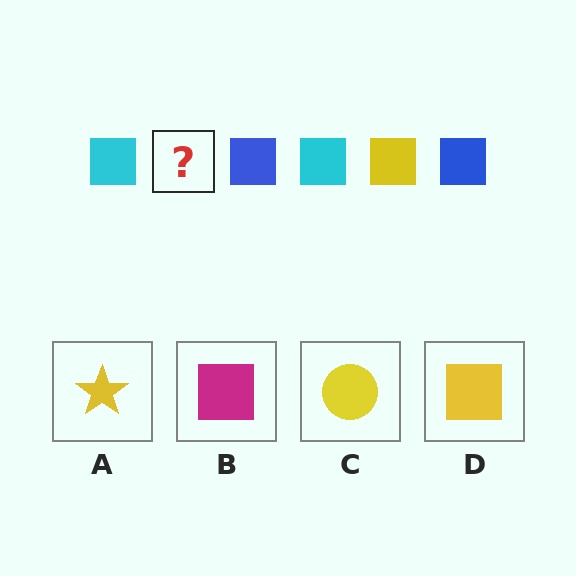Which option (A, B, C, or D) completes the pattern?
D.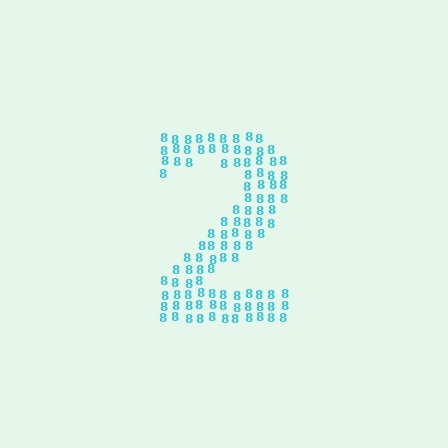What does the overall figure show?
The overall figure shows the digit 2.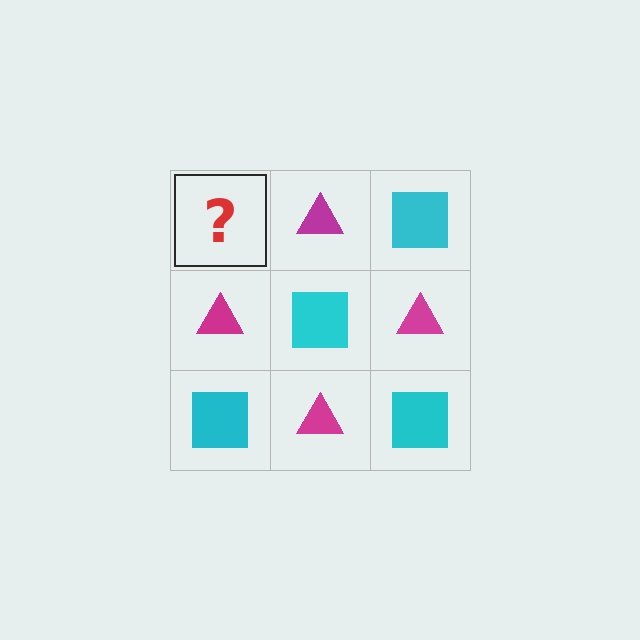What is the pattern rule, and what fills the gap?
The rule is that it alternates cyan square and magenta triangle in a checkerboard pattern. The gap should be filled with a cyan square.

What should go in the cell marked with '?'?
The missing cell should contain a cyan square.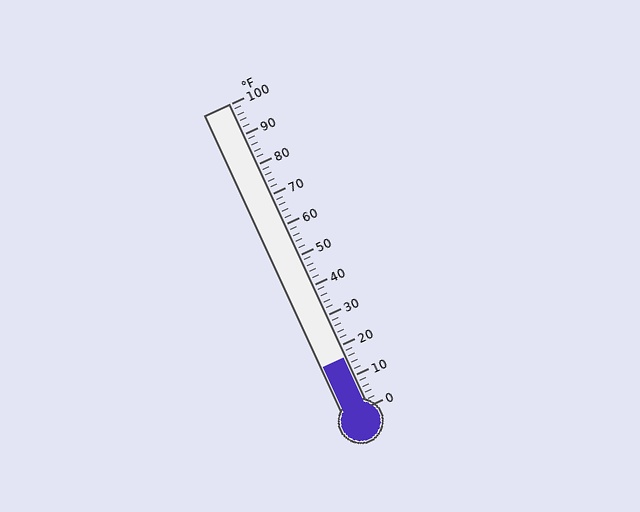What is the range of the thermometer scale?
The thermometer scale ranges from 0°F to 100°F.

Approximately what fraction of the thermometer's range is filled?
The thermometer is filled to approximately 15% of its range.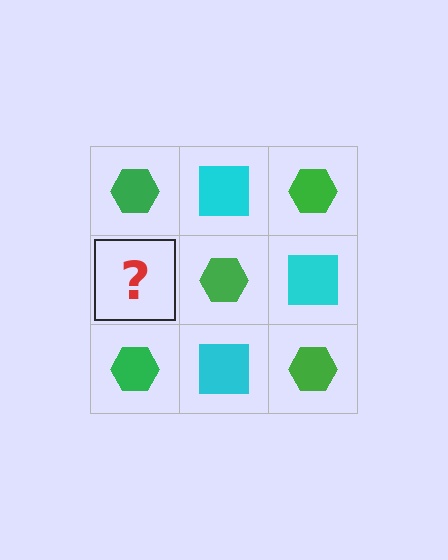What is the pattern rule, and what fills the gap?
The rule is that it alternates green hexagon and cyan square in a checkerboard pattern. The gap should be filled with a cyan square.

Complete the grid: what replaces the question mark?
The question mark should be replaced with a cyan square.